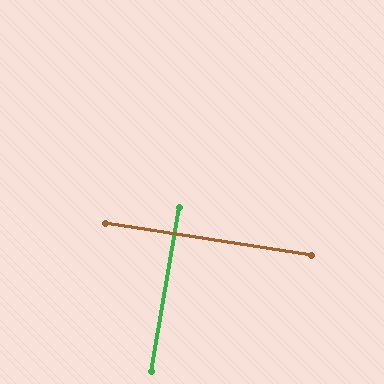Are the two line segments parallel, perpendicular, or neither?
Perpendicular — they meet at approximately 89°.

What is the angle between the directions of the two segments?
Approximately 89 degrees.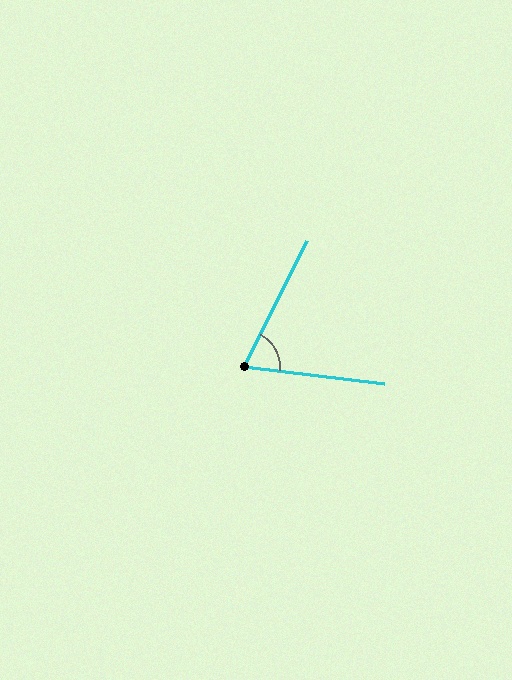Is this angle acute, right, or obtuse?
It is acute.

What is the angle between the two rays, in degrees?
Approximately 70 degrees.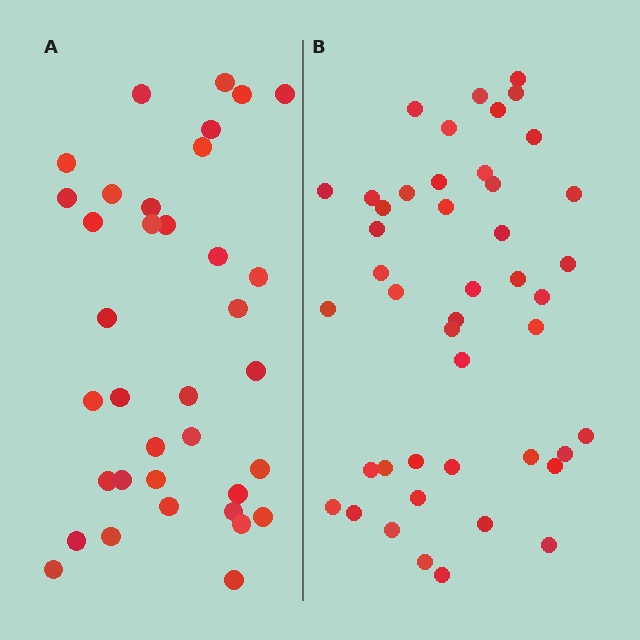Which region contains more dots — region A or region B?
Region B (the right region) has more dots.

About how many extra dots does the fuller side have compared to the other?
Region B has roughly 8 or so more dots than region A.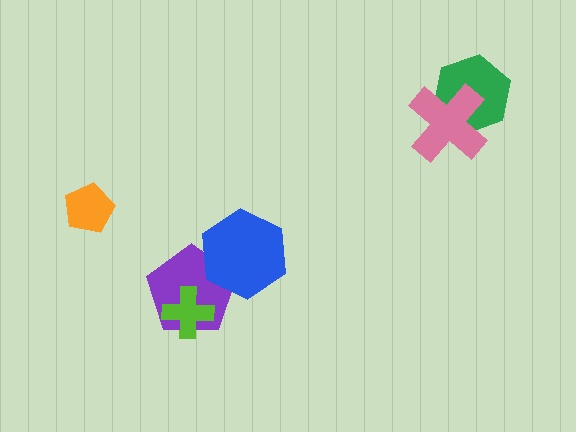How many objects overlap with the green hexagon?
1 object overlaps with the green hexagon.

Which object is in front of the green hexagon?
The pink cross is in front of the green hexagon.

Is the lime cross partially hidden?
No, no other shape covers it.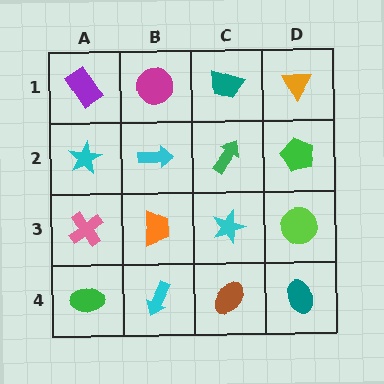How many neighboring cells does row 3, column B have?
4.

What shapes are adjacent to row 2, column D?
An orange triangle (row 1, column D), a lime circle (row 3, column D), a green arrow (row 2, column C).